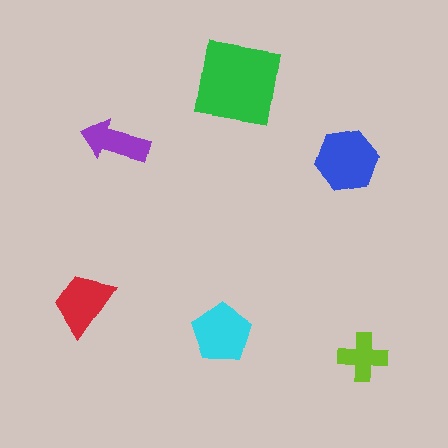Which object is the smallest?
The lime cross.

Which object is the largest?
The green square.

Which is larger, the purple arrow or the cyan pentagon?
The cyan pentagon.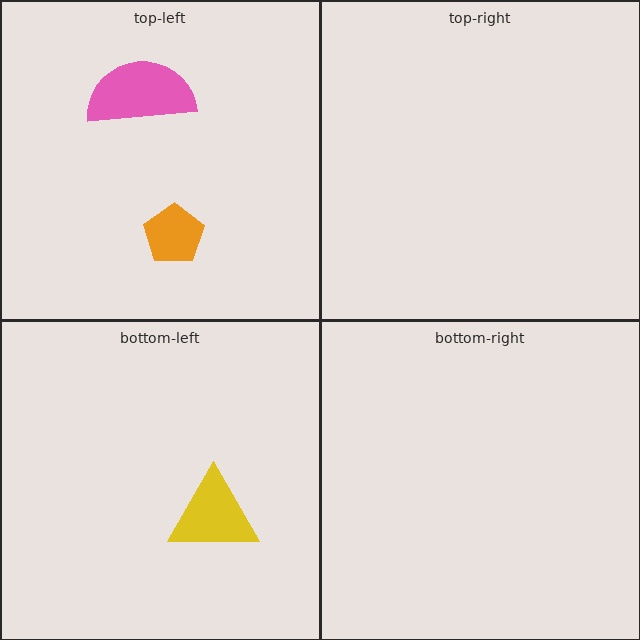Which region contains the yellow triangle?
The bottom-left region.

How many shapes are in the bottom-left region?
1.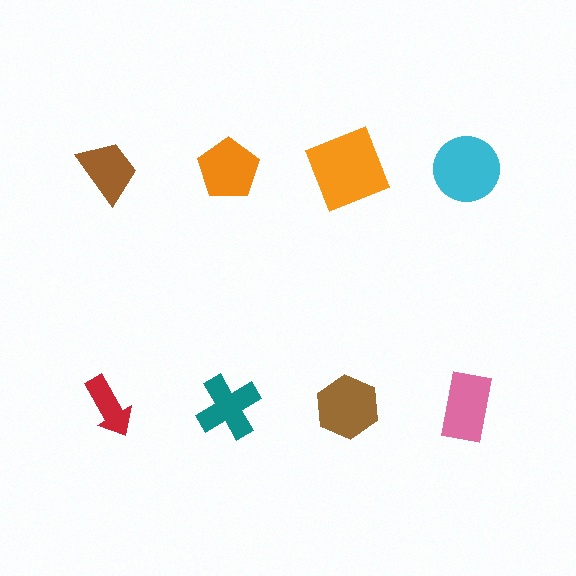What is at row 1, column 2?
An orange pentagon.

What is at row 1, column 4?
A cyan circle.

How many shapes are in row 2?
4 shapes.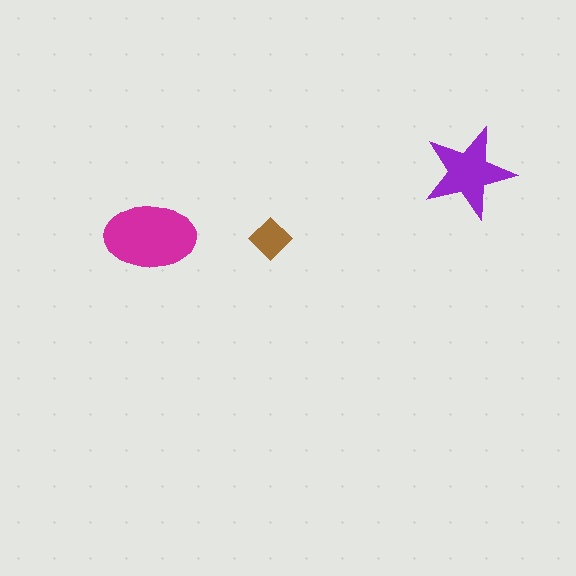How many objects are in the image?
There are 3 objects in the image.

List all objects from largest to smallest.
The magenta ellipse, the purple star, the brown diamond.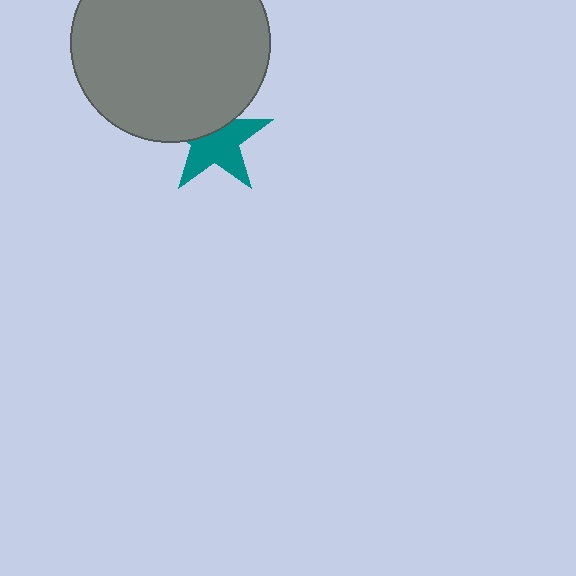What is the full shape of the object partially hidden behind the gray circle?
The partially hidden object is a teal star.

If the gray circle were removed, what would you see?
You would see the complete teal star.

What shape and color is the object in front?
The object in front is a gray circle.